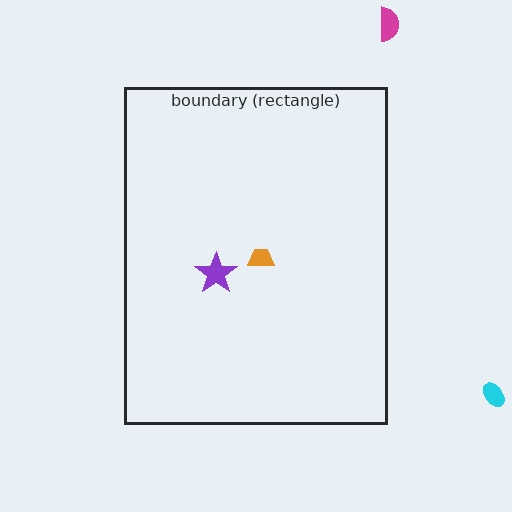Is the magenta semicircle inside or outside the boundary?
Outside.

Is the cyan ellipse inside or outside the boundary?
Outside.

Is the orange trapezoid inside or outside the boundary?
Inside.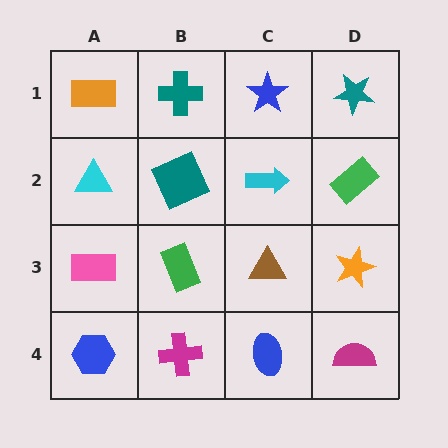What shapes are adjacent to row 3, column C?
A cyan arrow (row 2, column C), a blue ellipse (row 4, column C), a green rectangle (row 3, column B), an orange star (row 3, column D).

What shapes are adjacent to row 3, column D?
A green rectangle (row 2, column D), a magenta semicircle (row 4, column D), a brown triangle (row 3, column C).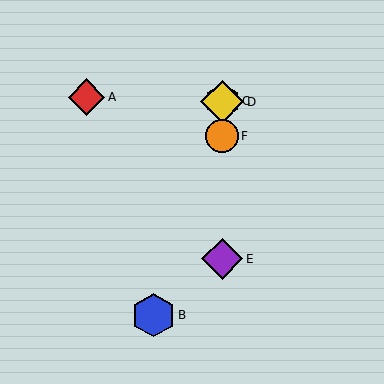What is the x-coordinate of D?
Object D is at x≈222.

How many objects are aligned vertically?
4 objects (C, D, E, F) are aligned vertically.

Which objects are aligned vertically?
Objects C, D, E, F are aligned vertically.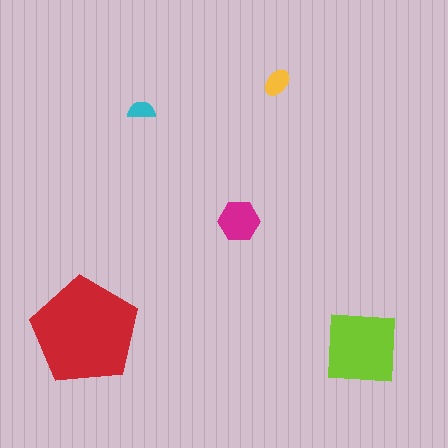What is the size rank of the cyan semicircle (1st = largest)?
5th.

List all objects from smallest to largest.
The cyan semicircle, the yellow ellipse, the magenta hexagon, the lime square, the red pentagon.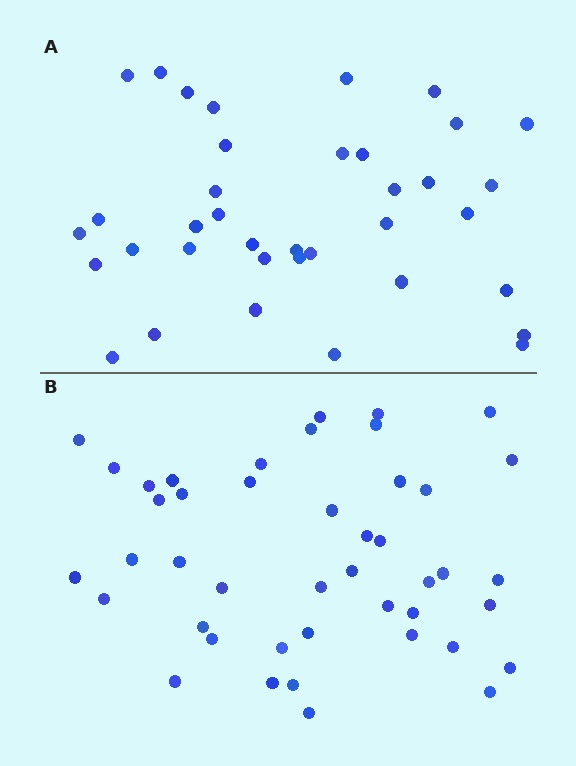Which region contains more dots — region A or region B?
Region B (the bottom region) has more dots.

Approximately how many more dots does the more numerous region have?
Region B has roughly 8 or so more dots than region A.